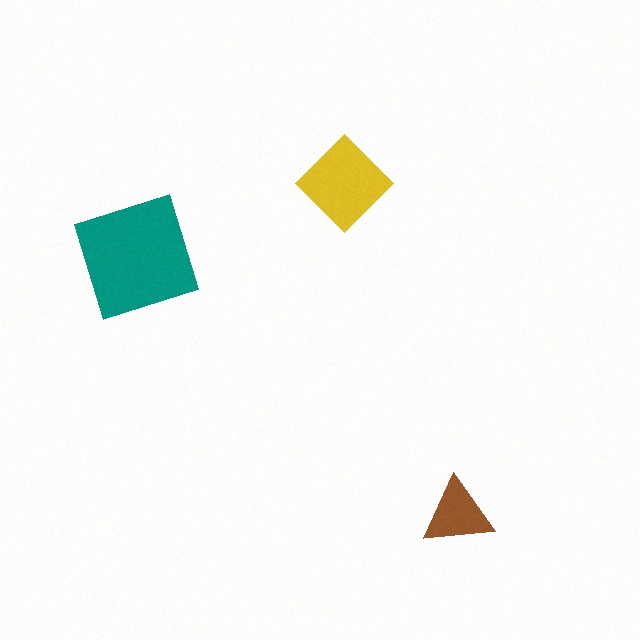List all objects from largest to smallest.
The teal square, the yellow diamond, the brown triangle.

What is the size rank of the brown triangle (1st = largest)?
3rd.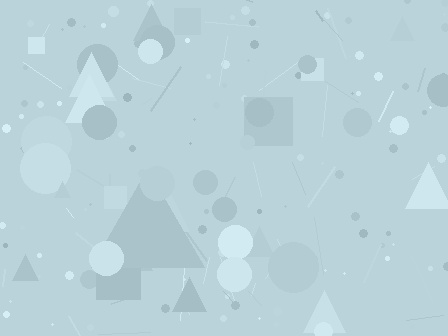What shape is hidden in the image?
A triangle is hidden in the image.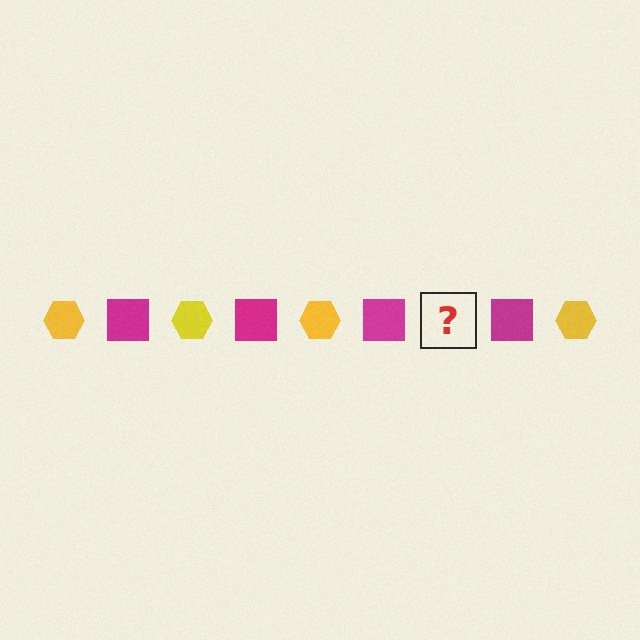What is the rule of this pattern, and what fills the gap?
The rule is that the pattern alternates between yellow hexagon and magenta square. The gap should be filled with a yellow hexagon.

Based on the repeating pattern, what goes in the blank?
The blank should be a yellow hexagon.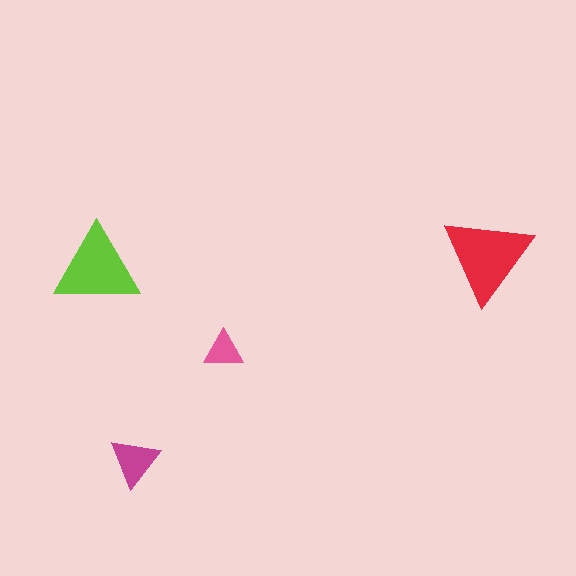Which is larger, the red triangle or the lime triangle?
The red one.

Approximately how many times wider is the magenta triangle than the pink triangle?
About 1.5 times wider.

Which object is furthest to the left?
The lime triangle is leftmost.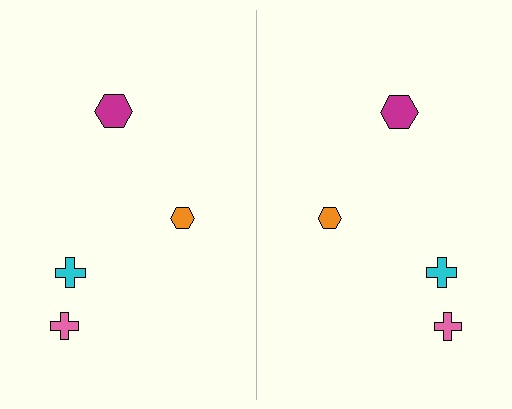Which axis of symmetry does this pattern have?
The pattern has a vertical axis of symmetry running through the center of the image.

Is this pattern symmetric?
Yes, this pattern has bilateral (reflection) symmetry.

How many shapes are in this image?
There are 8 shapes in this image.